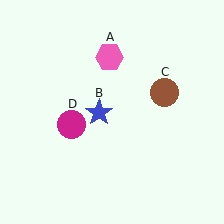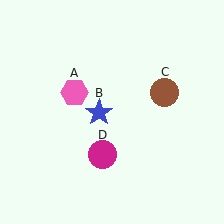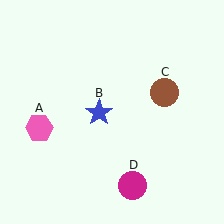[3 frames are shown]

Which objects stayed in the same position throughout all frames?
Blue star (object B) and brown circle (object C) remained stationary.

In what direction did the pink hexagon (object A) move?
The pink hexagon (object A) moved down and to the left.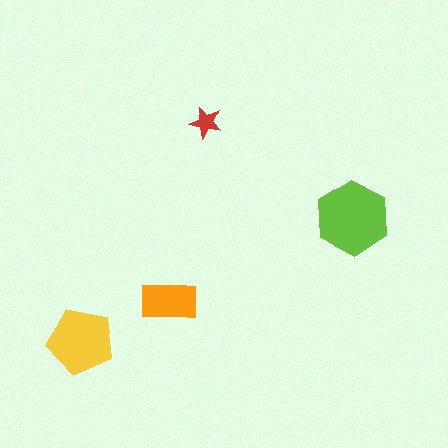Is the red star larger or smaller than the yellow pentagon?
Smaller.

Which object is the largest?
The lime hexagon.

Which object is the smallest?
The red star.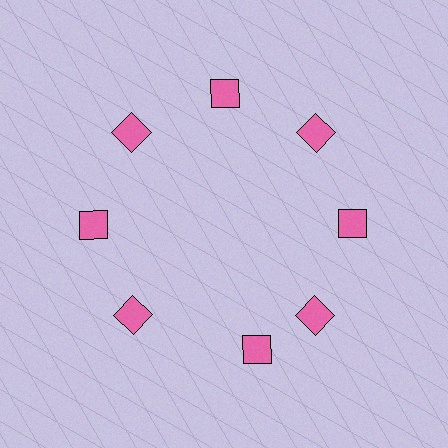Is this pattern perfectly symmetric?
No. The 8 pink diamonds are arranged in a ring, but one element near the 6 o'clock position is rotated out of alignment along the ring, breaking the 8-fold rotational symmetry.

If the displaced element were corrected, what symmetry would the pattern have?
It would have 8-fold rotational symmetry — the pattern would map onto itself every 45 degrees.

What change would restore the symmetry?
The symmetry would be restored by rotating it back into even spacing with its neighbors so that all 8 diamonds sit at equal angles and equal distance from the center.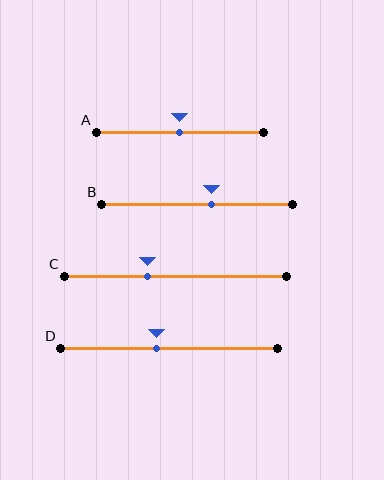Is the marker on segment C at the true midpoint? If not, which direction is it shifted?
No, the marker on segment C is shifted to the left by about 12% of the segment length.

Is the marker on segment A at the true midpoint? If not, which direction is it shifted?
Yes, the marker on segment A is at the true midpoint.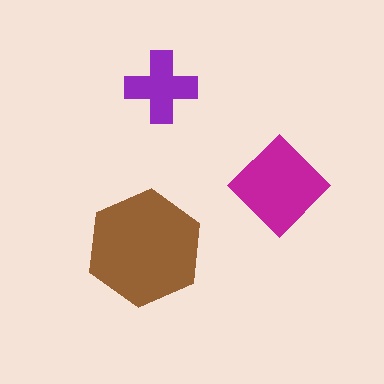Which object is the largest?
The brown hexagon.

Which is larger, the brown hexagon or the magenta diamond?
The brown hexagon.